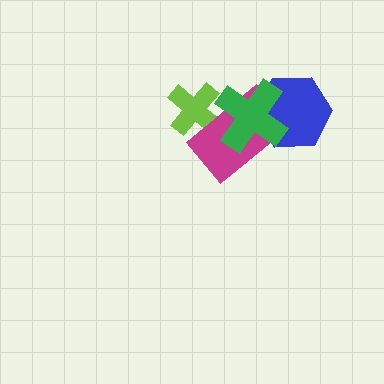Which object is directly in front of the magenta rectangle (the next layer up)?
The blue hexagon is directly in front of the magenta rectangle.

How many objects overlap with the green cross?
3 objects overlap with the green cross.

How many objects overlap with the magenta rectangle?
3 objects overlap with the magenta rectangle.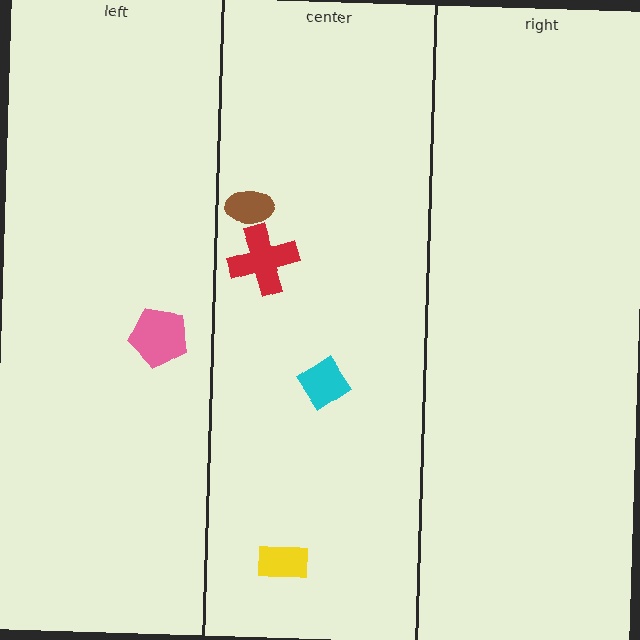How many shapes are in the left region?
1.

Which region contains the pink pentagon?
The left region.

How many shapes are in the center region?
4.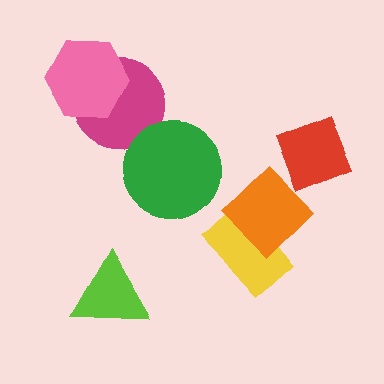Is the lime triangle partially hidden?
No, no other shape covers it.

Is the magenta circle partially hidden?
Yes, it is partially covered by another shape.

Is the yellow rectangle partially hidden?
Yes, it is partially covered by another shape.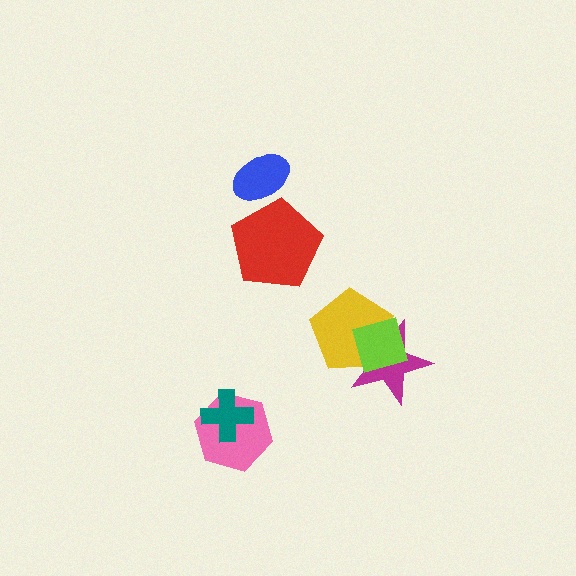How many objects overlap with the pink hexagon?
1 object overlaps with the pink hexagon.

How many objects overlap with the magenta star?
2 objects overlap with the magenta star.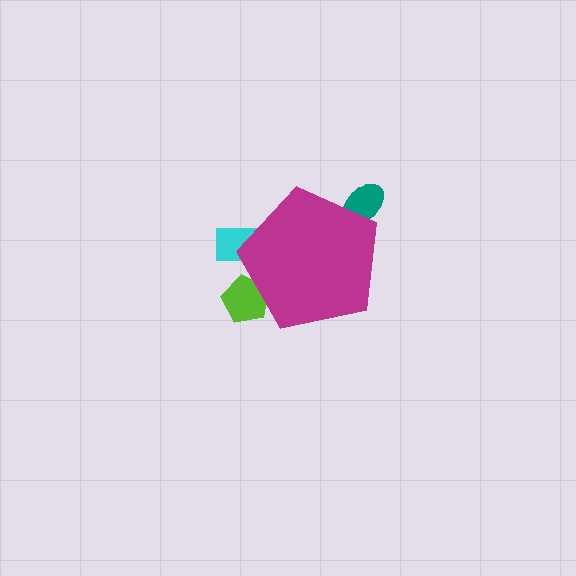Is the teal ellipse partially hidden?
Yes, the teal ellipse is partially hidden behind the magenta pentagon.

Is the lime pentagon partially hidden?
Yes, the lime pentagon is partially hidden behind the magenta pentagon.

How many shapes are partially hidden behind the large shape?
3 shapes are partially hidden.